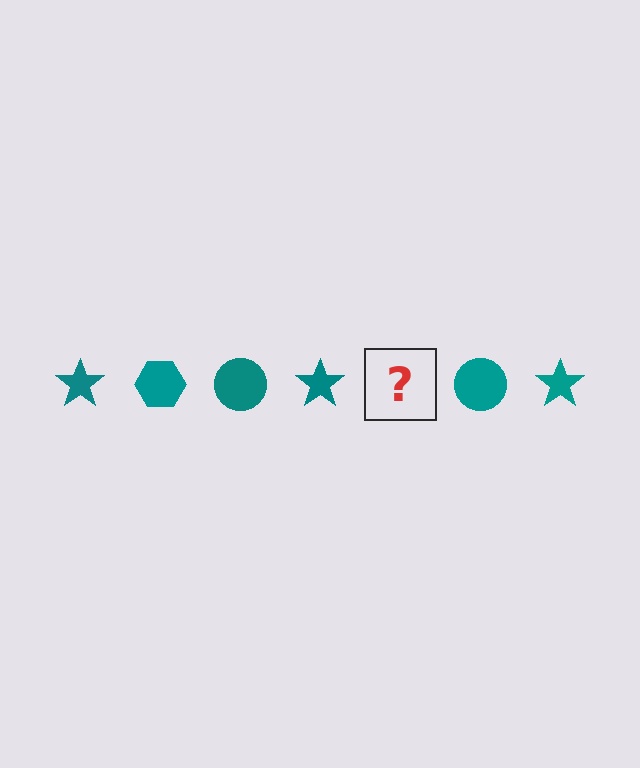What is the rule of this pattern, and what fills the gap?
The rule is that the pattern cycles through star, hexagon, circle shapes in teal. The gap should be filled with a teal hexagon.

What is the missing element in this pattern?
The missing element is a teal hexagon.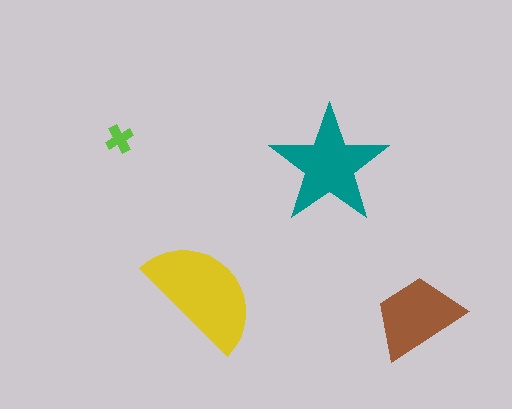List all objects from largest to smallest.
The yellow semicircle, the teal star, the brown trapezoid, the lime cross.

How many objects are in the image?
There are 4 objects in the image.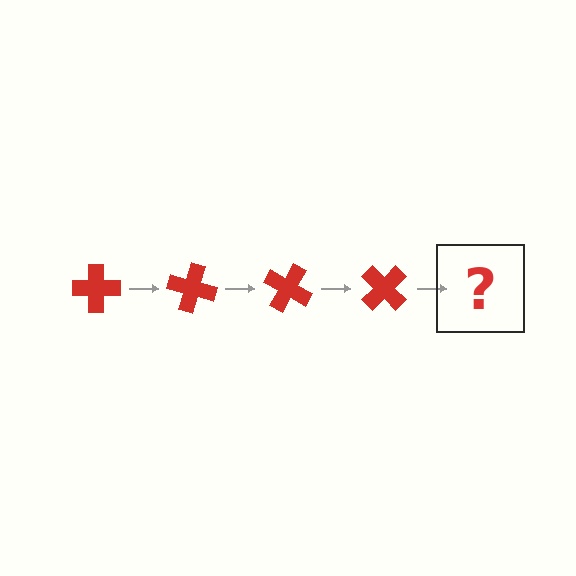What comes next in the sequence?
The next element should be a red cross rotated 60 degrees.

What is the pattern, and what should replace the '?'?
The pattern is that the cross rotates 15 degrees each step. The '?' should be a red cross rotated 60 degrees.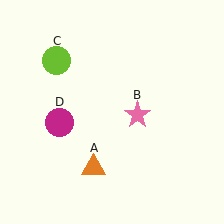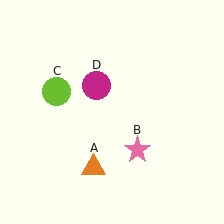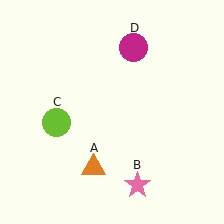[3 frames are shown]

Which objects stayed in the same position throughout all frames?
Orange triangle (object A) remained stationary.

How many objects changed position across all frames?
3 objects changed position: pink star (object B), lime circle (object C), magenta circle (object D).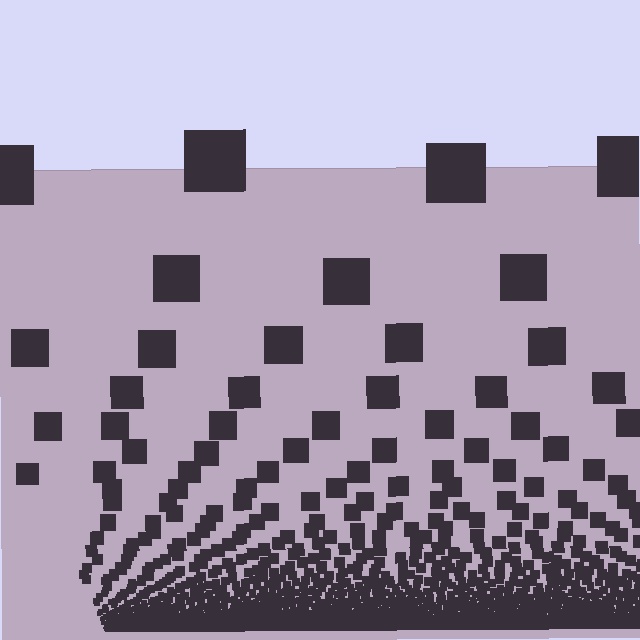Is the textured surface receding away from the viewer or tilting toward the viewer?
The surface appears to tilt toward the viewer. Texture elements get larger and sparser toward the top.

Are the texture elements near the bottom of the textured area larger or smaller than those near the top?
Smaller. The gradient is inverted — elements near the bottom are smaller and denser.